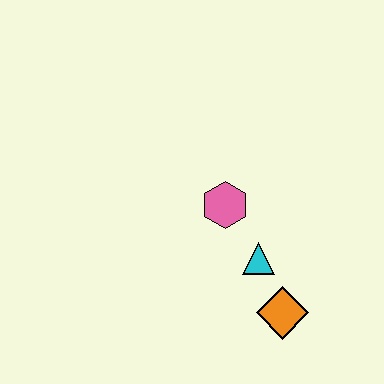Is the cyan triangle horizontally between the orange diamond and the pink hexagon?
Yes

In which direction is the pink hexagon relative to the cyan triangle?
The pink hexagon is above the cyan triangle.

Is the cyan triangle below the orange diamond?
No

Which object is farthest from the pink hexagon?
The orange diamond is farthest from the pink hexagon.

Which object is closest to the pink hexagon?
The cyan triangle is closest to the pink hexagon.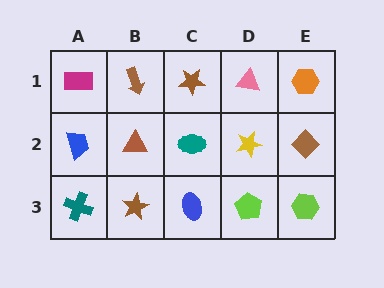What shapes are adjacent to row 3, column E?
A brown diamond (row 2, column E), a lime pentagon (row 3, column D).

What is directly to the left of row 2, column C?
A brown triangle.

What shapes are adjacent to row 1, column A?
A blue trapezoid (row 2, column A), a brown arrow (row 1, column B).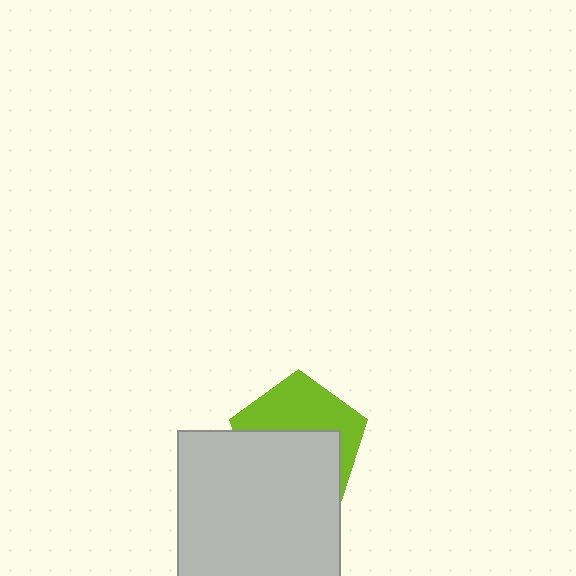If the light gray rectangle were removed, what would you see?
You would see the complete lime pentagon.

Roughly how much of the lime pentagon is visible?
A small part of it is visible (roughly 45%).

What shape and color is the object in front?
The object in front is a light gray rectangle.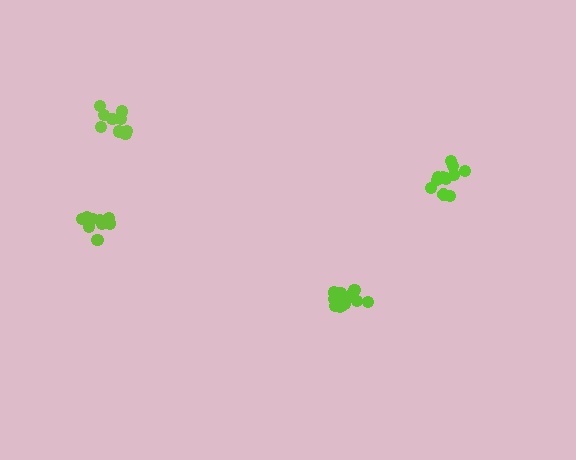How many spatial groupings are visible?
There are 4 spatial groupings.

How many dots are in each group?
Group 1: 13 dots, Group 2: 12 dots, Group 3: 11 dots, Group 4: 9 dots (45 total).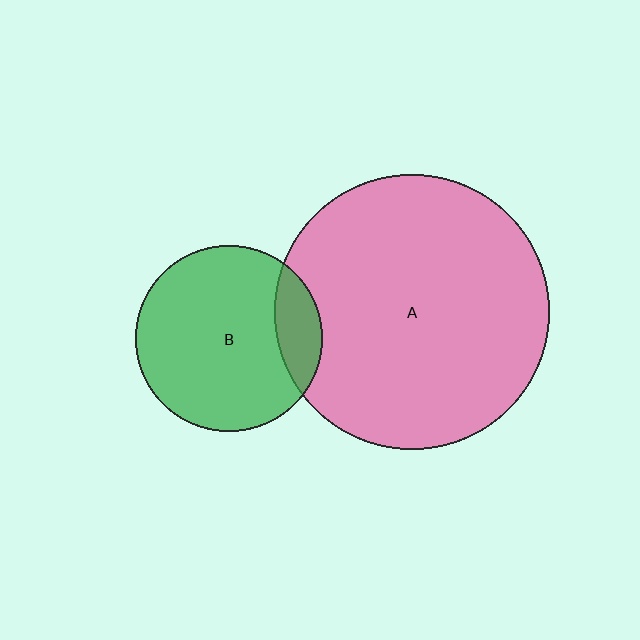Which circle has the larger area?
Circle A (pink).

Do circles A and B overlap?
Yes.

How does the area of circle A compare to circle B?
Approximately 2.2 times.